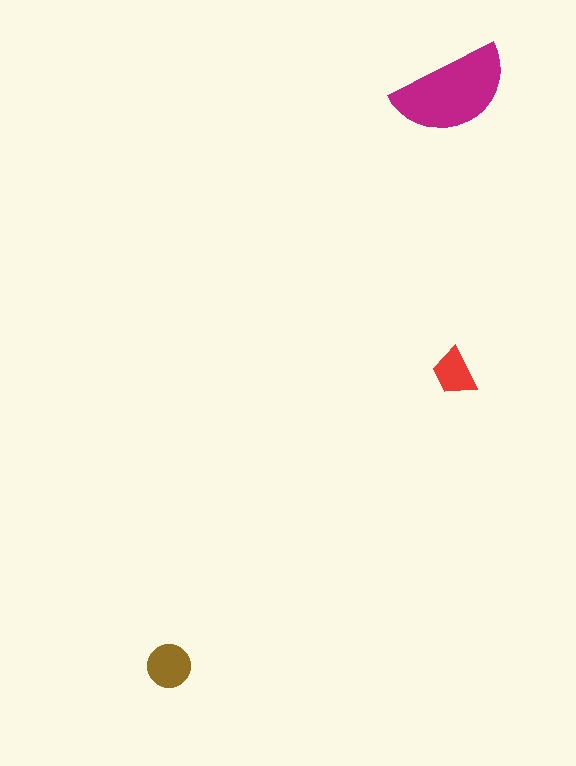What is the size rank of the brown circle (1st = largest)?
2nd.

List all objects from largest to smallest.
The magenta semicircle, the brown circle, the red trapezoid.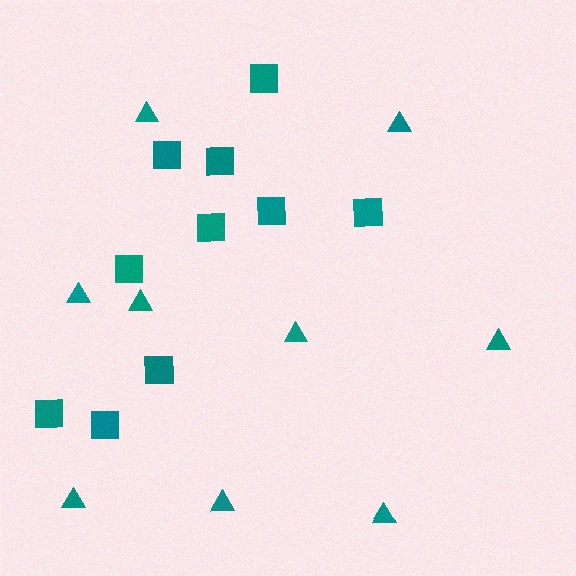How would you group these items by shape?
There are 2 groups: one group of triangles (9) and one group of squares (10).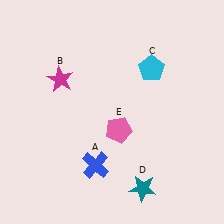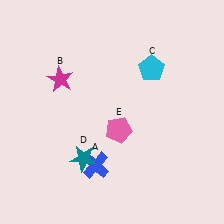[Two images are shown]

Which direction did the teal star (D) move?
The teal star (D) moved left.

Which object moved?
The teal star (D) moved left.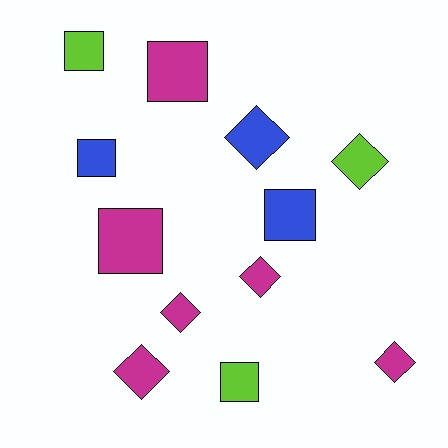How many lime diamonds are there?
There is 1 lime diamond.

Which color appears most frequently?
Magenta, with 6 objects.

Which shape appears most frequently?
Diamond, with 6 objects.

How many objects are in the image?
There are 12 objects.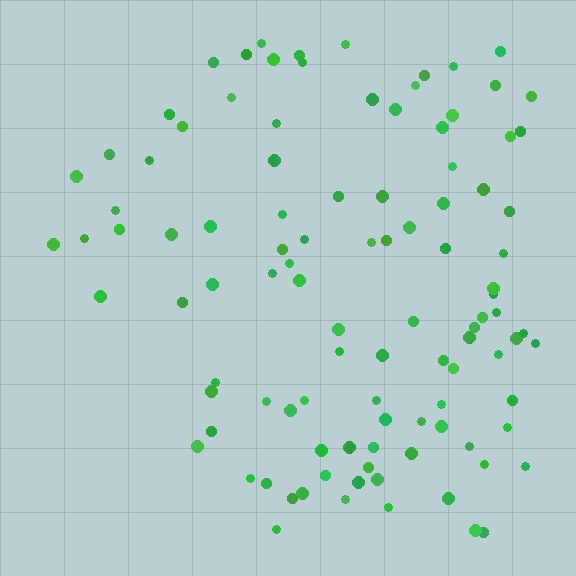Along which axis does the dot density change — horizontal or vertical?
Horizontal.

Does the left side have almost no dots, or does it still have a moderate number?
Still a moderate number, just noticeably fewer than the right.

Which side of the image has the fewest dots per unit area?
The left.